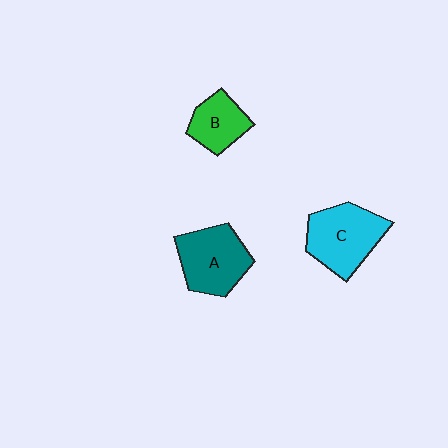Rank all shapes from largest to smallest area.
From largest to smallest: C (cyan), A (teal), B (green).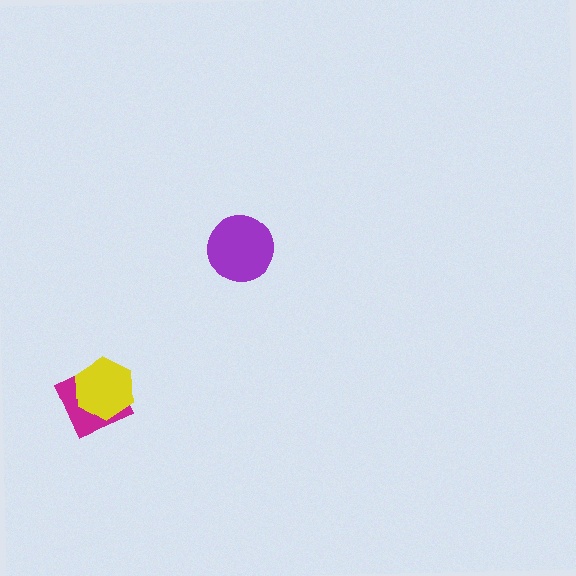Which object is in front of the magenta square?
The yellow hexagon is in front of the magenta square.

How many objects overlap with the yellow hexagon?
1 object overlaps with the yellow hexagon.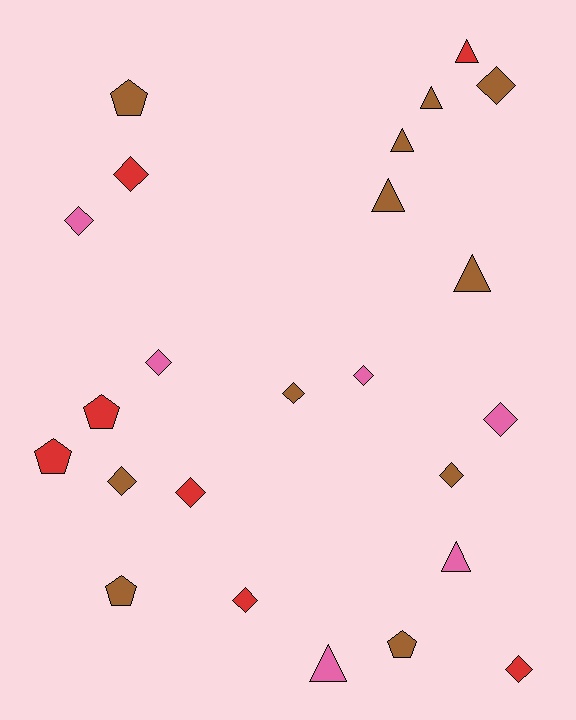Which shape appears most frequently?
Diamond, with 12 objects.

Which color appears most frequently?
Brown, with 11 objects.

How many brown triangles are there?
There are 4 brown triangles.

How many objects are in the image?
There are 24 objects.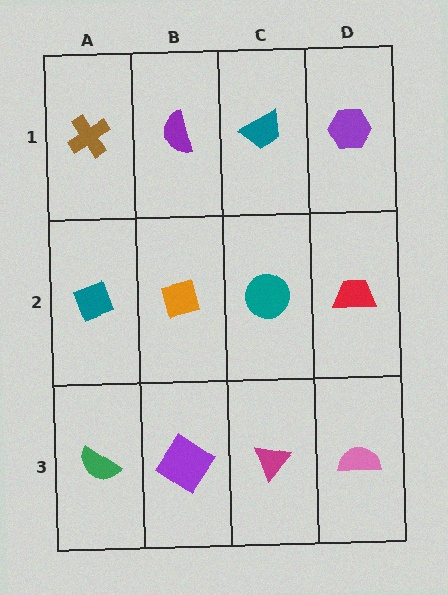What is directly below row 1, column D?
A red trapezoid.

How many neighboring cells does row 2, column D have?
3.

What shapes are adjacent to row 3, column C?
A teal circle (row 2, column C), a purple diamond (row 3, column B), a pink semicircle (row 3, column D).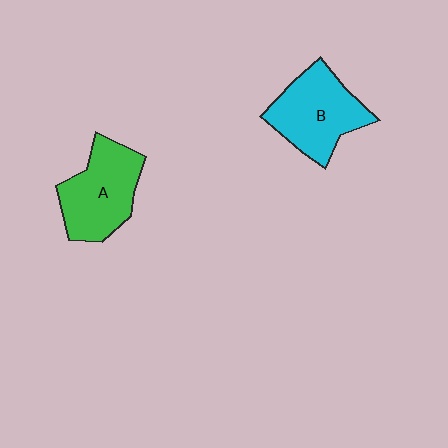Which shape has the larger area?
Shape B (cyan).